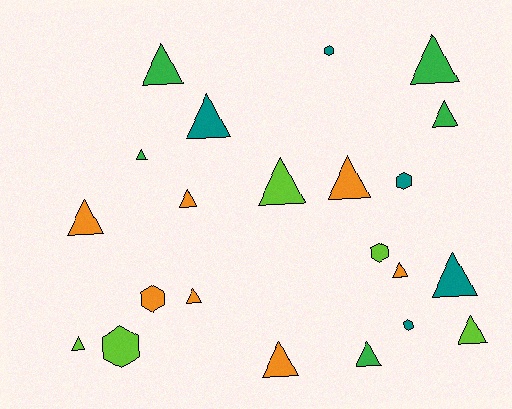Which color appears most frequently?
Orange, with 7 objects.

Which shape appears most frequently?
Triangle, with 16 objects.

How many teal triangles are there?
There are 2 teal triangles.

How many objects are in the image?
There are 22 objects.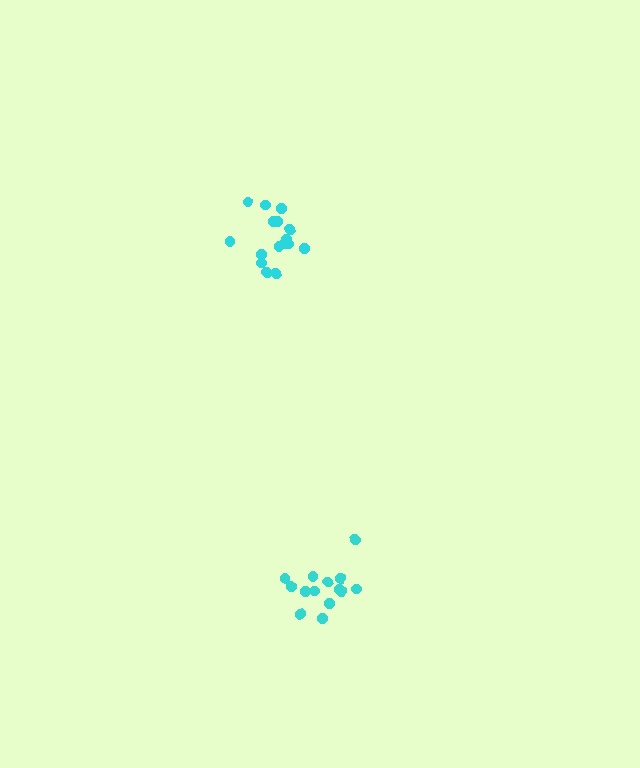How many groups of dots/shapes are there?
There are 2 groups.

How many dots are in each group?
Group 1: 14 dots, Group 2: 16 dots (30 total).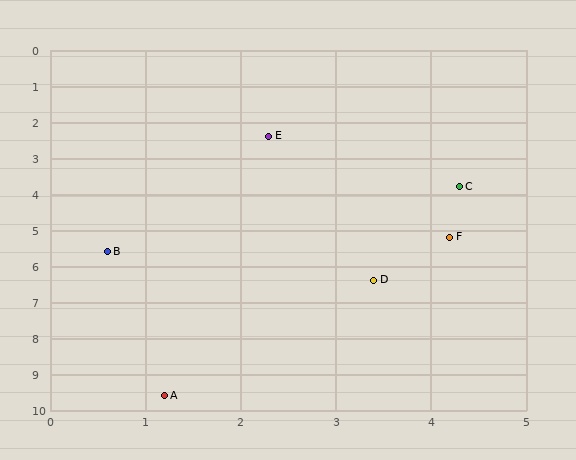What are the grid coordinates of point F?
Point F is at approximately (4.2, 5.2).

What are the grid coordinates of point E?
Point E is at approximately (2.3, 2.4).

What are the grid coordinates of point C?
Point C is at approximately (4.3, 3.8).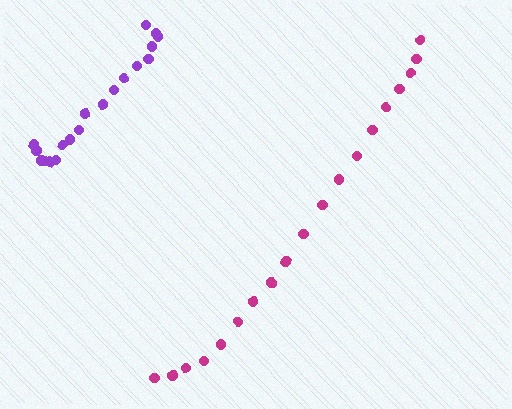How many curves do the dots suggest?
There are 2 distinct paths.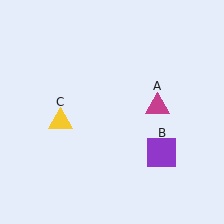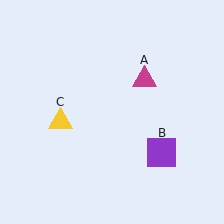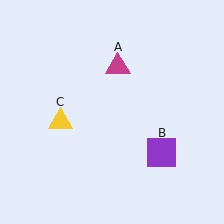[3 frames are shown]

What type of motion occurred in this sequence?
The magenta triangle (object A) rotated counterclockwise around the center of the scene.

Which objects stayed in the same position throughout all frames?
Purple square (object B) and yellow triangle (object C) remained stationary.